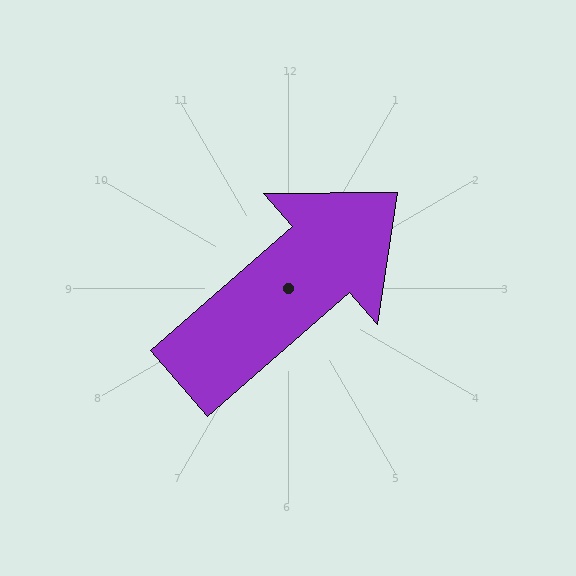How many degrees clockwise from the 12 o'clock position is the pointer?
Approximately 49 degrees.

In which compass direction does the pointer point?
Northeast.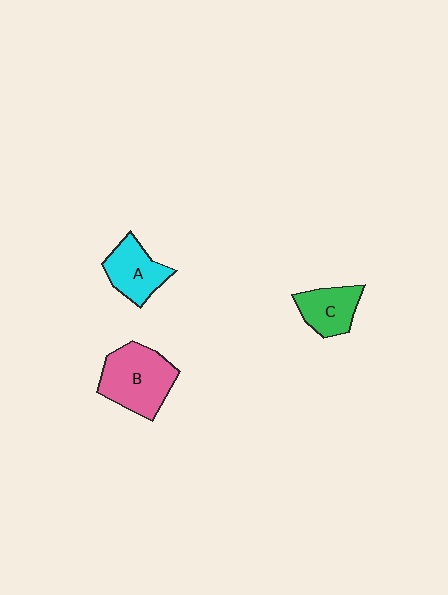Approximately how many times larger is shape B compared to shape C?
Approximately 1.6 times.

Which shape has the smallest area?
Shape C (green).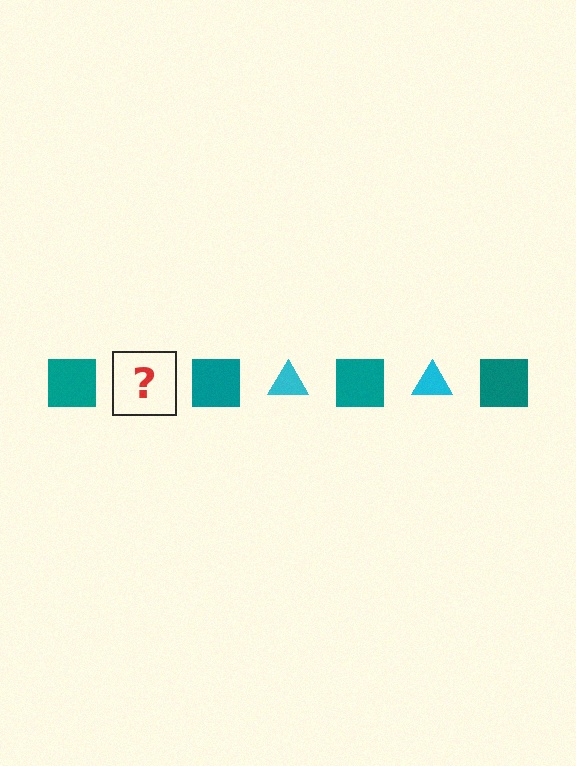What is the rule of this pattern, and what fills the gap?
The rule is that the pattern alternates between teal square and cyan triangle. The gap should be filled with a cyan triangle.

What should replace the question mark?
The question mark should be replaced with a cyan triangle.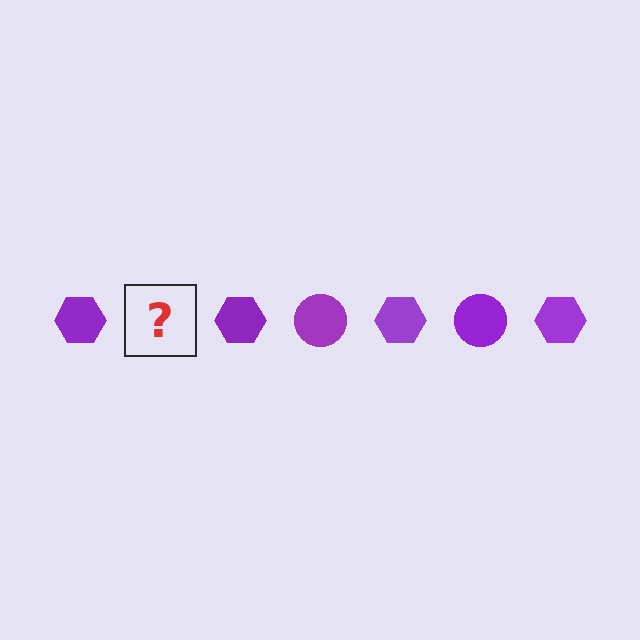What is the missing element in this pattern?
The missing element is a purple circle.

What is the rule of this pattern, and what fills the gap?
The rule is that the pattern cycles through hexagon, circle shapes in purple. The gap should be filled with a purple circle.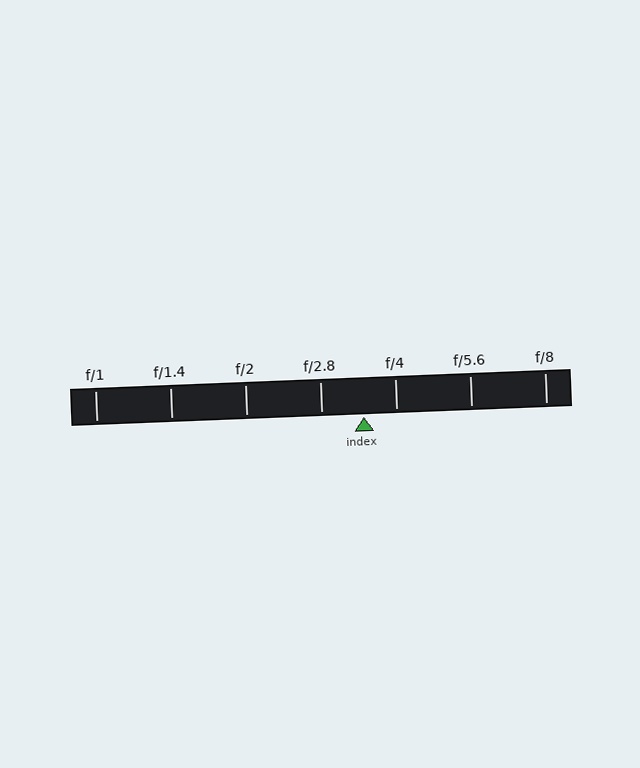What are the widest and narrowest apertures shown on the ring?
The widest aperture shown is f/1 and the narrowest is f/8.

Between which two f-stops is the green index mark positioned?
The index mark is between f/2.8 and f/4.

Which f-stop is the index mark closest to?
The index mark is closest to f/4.